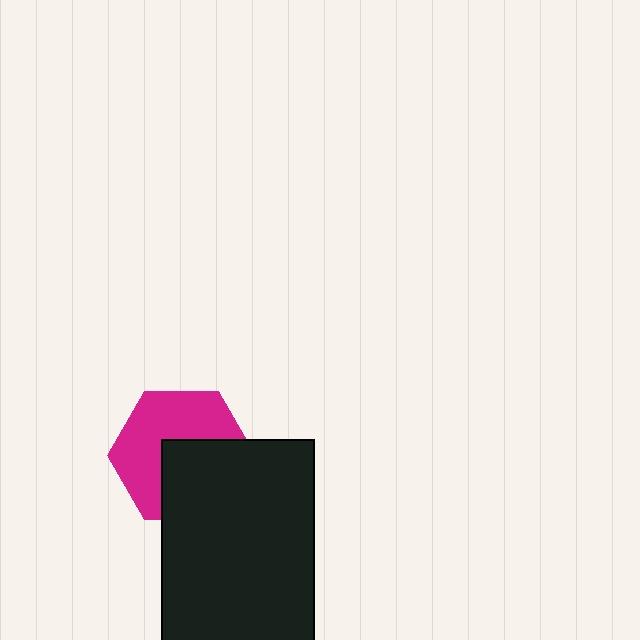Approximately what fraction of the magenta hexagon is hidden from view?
Roughly 44% of the magenta hexagon is hidden behind the black rectangle.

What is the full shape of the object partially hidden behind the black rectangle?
The partially hidden object is a magenta hexagon.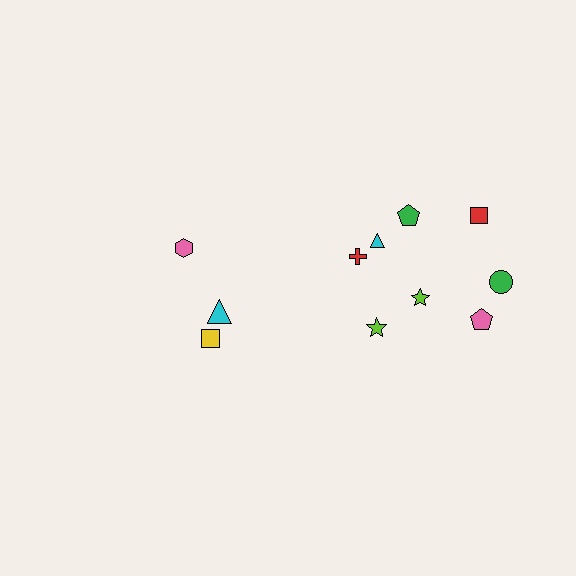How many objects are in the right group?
There are 8 objects.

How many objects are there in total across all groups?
There are 11 objects.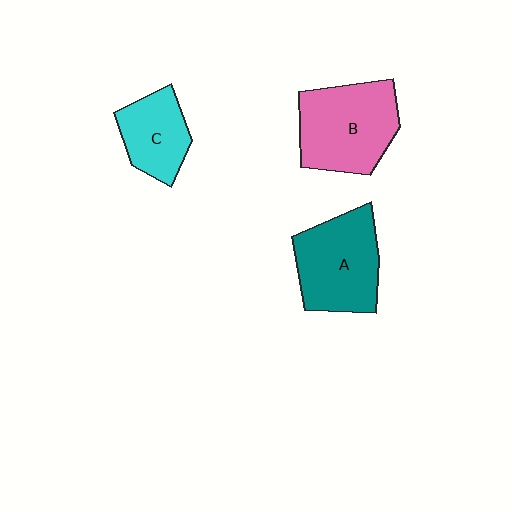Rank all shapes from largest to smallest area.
From largest to smallest: B (pink), A (teal), C (cyan).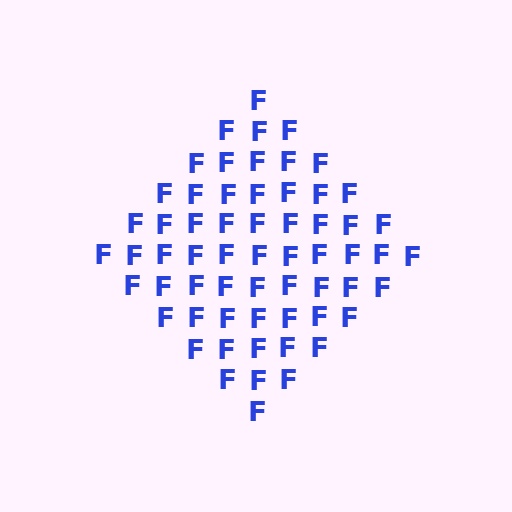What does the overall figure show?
The overall figure shows a diamond.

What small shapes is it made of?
It is made of small letter F's.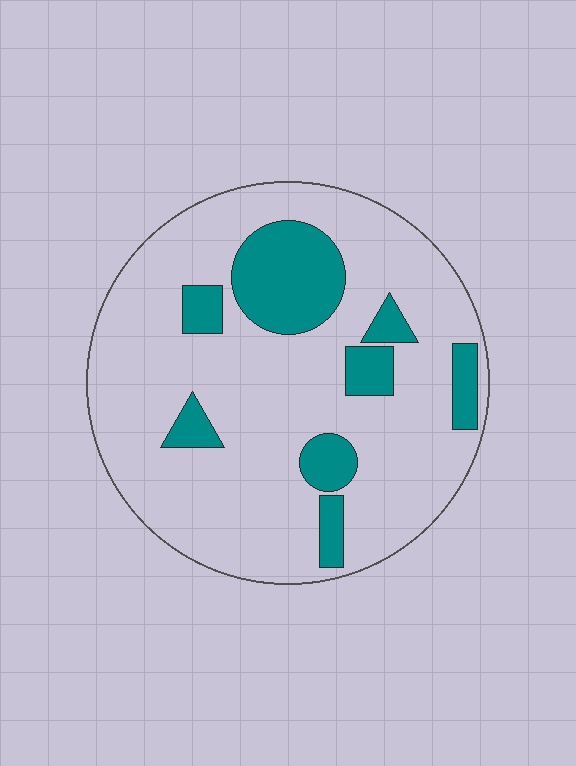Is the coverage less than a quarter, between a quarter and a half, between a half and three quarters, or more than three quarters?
Less than a quarter.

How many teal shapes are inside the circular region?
8.